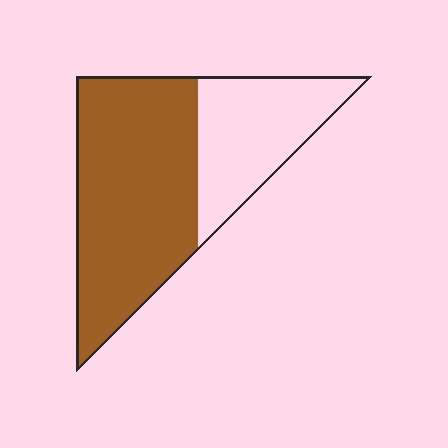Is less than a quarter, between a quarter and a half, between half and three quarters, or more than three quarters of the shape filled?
Between half and three quarters.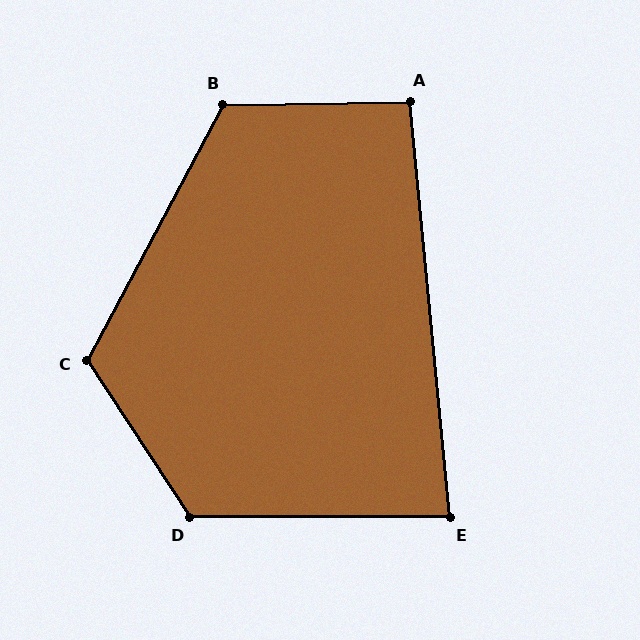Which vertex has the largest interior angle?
D, at approximately 123 degrees.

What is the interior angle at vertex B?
Approximately 119 degrees (obtuse).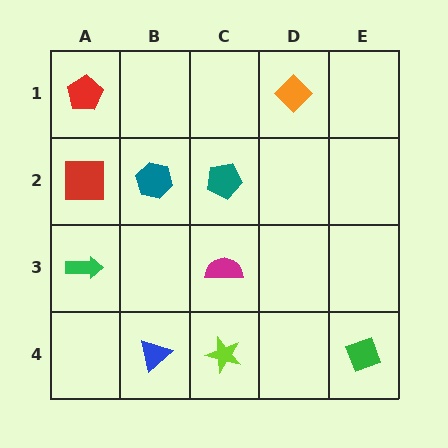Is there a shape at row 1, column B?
No, that cell is empty.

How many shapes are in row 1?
2 shapes.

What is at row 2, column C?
A teal pentagon.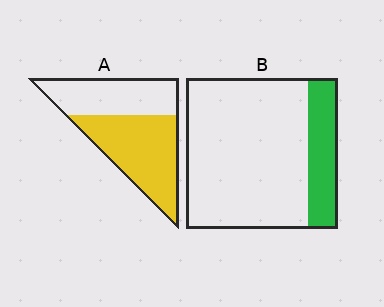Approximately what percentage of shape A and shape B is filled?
A is approximately 55% and B is approximately 20%.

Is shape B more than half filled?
No.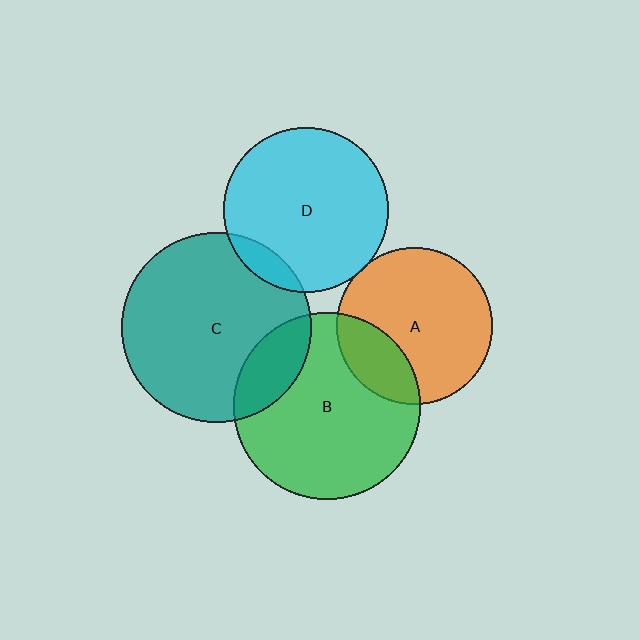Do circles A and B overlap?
Yes.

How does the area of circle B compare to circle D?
Approximately 1.3 times.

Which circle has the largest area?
Circle C (teal).